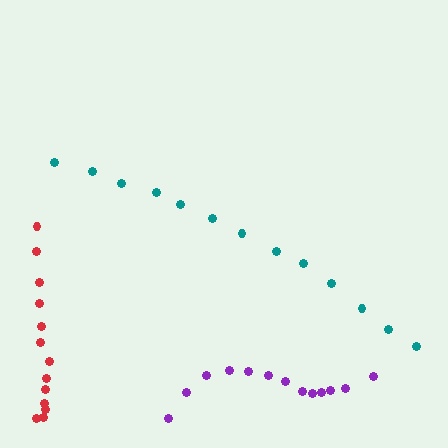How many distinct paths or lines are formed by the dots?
There are 3 distinct paths.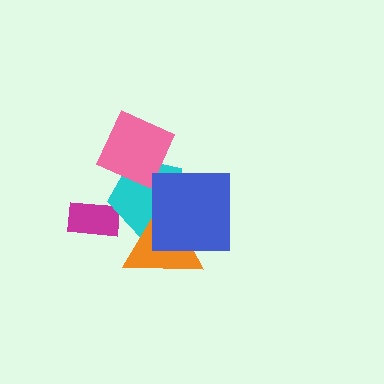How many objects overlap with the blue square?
2 objects overlap with the blue square.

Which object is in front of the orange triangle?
The blue square is in front of the orange triangle.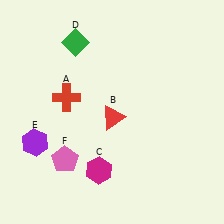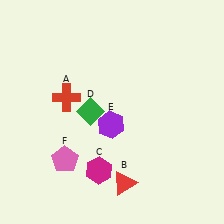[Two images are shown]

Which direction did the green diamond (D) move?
The green diamond (D) moved down.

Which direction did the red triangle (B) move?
The red triangle (B) moved down.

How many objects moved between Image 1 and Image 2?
3 objects moved between the two images.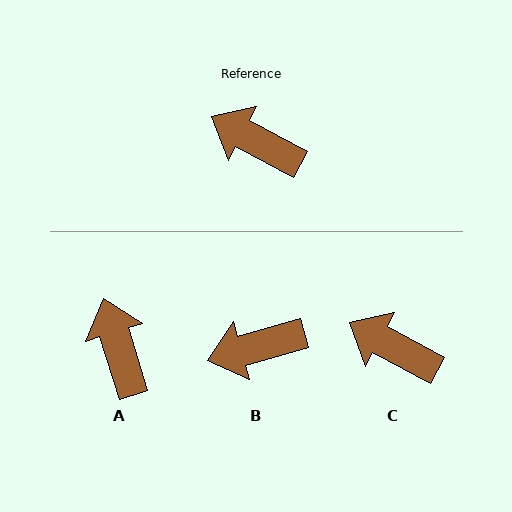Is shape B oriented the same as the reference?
No, it is off by about 44 degrees.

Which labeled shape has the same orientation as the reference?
C.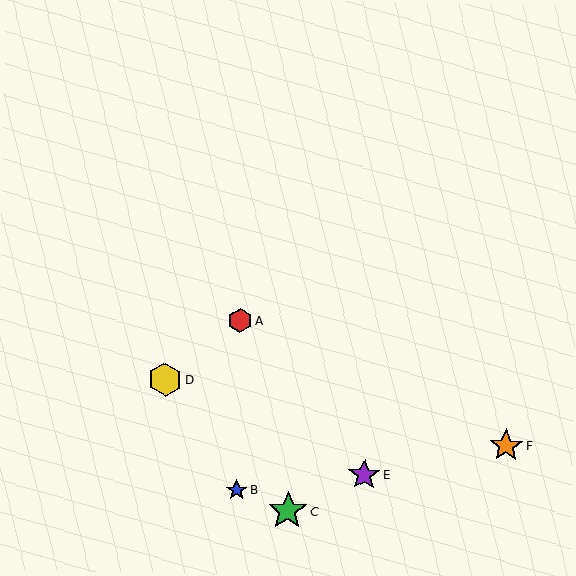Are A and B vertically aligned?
Yes, both are at x≈240.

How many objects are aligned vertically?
2 objects (A, B) are aligned vertically.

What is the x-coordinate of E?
Object E is at x≈364.